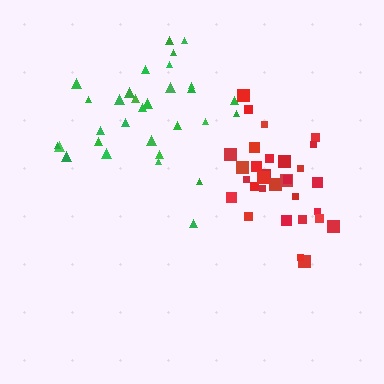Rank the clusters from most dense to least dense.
red, green.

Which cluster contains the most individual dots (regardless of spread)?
Red (32).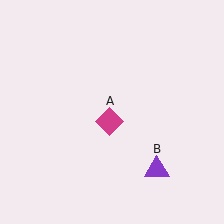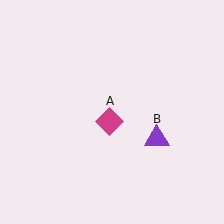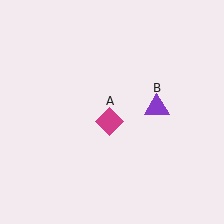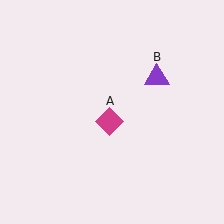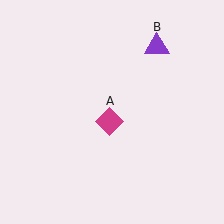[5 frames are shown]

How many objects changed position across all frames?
1 object changed position: purple triangle (object B).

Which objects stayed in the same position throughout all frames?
Magenta diamond (object A) remained stationary.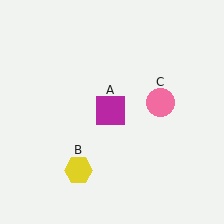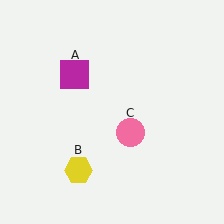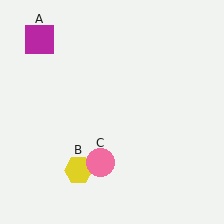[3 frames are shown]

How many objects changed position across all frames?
2 objects changed position: magenta square (object A), pink circle (object C).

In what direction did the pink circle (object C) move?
The pink circle (object C) moved down and to the left.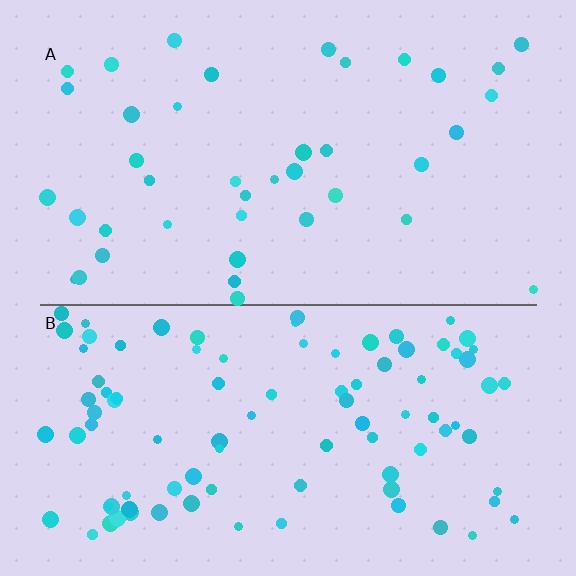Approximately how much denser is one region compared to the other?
Approximately 2.3× — region B over region A.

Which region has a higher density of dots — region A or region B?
B (the bottom).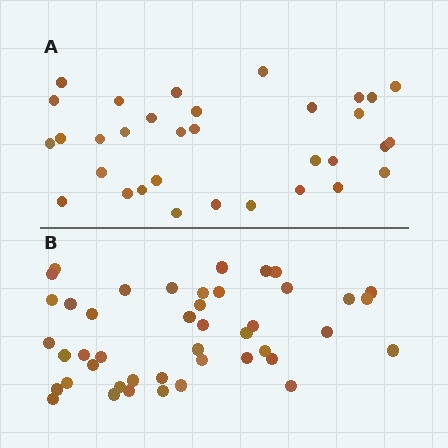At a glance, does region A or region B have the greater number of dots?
Region B (the bottom region) has more dots.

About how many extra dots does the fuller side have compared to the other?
Region B has roughly 12 or so more dots than region A.